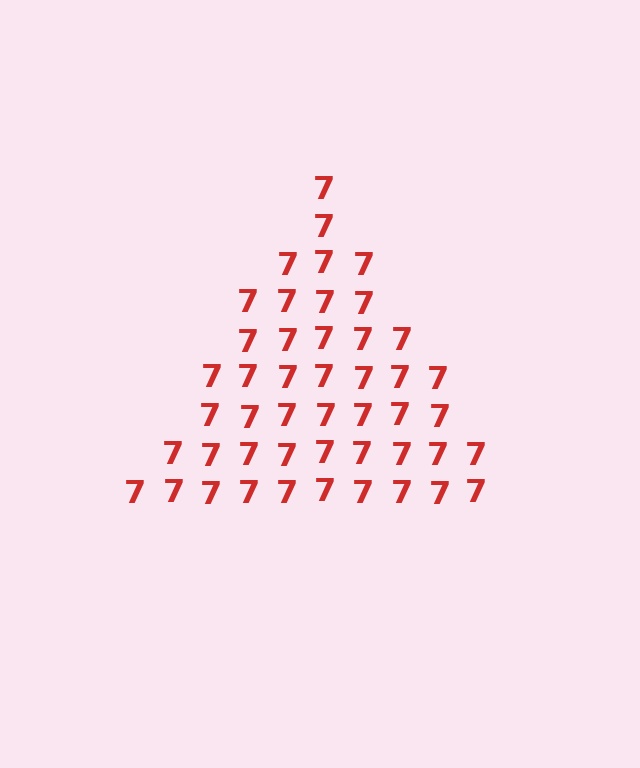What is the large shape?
The large shape is a triangle.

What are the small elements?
The small elements are digit 7's.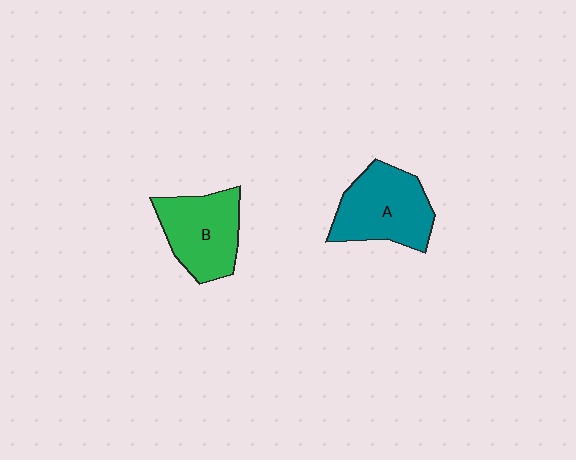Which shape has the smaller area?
Shape B (green).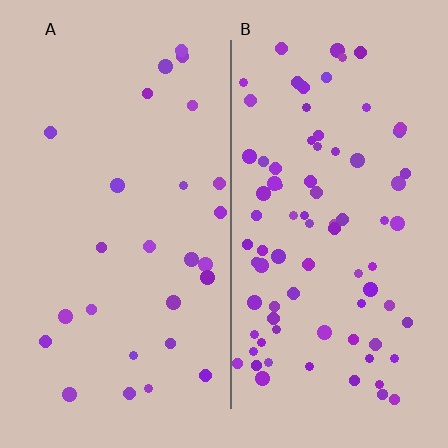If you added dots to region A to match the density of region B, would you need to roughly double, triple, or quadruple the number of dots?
Approximately triple.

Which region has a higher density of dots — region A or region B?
B (the right).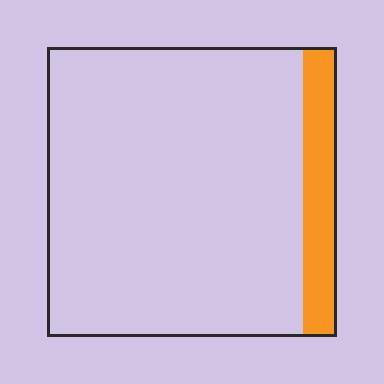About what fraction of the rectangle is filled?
About one eighth (1/8).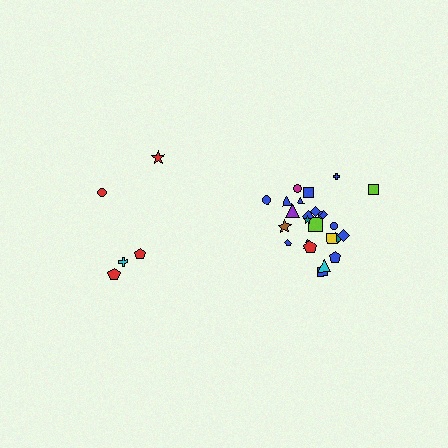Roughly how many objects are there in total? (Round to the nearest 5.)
Roughly 30 objects in total.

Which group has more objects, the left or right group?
The right group.